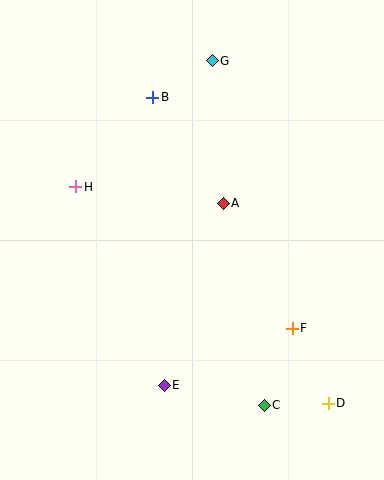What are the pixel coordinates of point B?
Point B is at (153, 97).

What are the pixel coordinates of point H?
Point H is at (76, 187).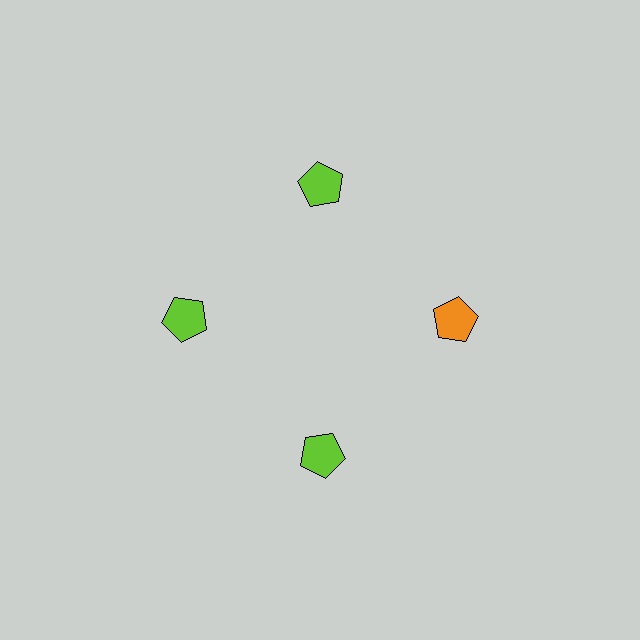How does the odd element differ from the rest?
It has a different color: orange instead of lime.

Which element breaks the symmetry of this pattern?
The orange pentagon at roughly the 3 o'clock position breaks the symmetry. All other shapes are lime pentagons.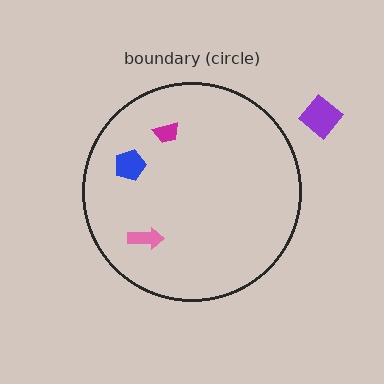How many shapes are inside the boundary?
3 inside, 1 outside.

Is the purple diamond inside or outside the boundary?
Outside.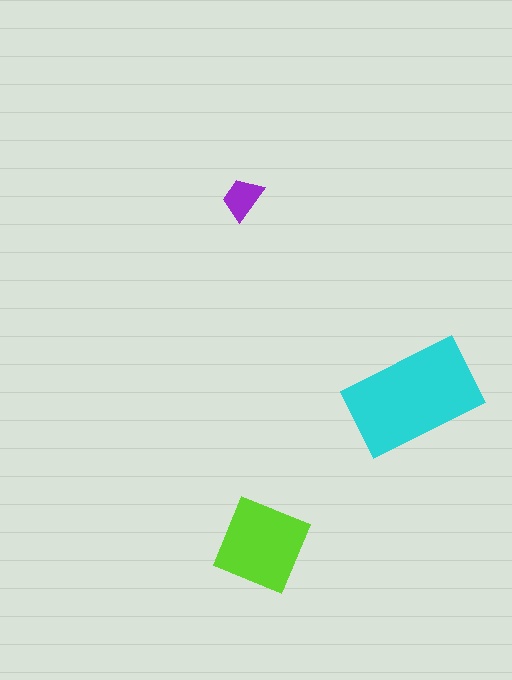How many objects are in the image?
There are 3 objects in the image.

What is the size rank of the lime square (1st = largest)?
2nd.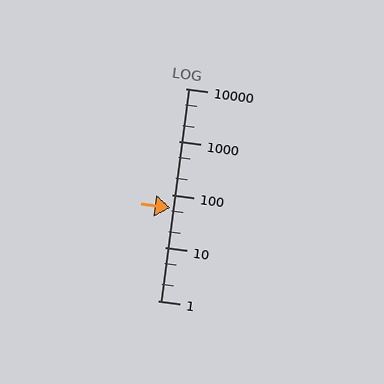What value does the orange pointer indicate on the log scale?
The pointer indicates approximately 56.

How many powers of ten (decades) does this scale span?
The scale spans 4 decades, from 1 to 10000.